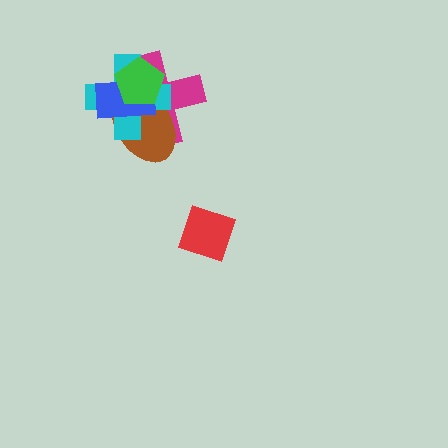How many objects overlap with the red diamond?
0 objects overlap with the red diamond.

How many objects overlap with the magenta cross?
4 objects overlap with the magenta cross.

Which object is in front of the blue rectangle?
The green pentagon is in front of the blue rectangle.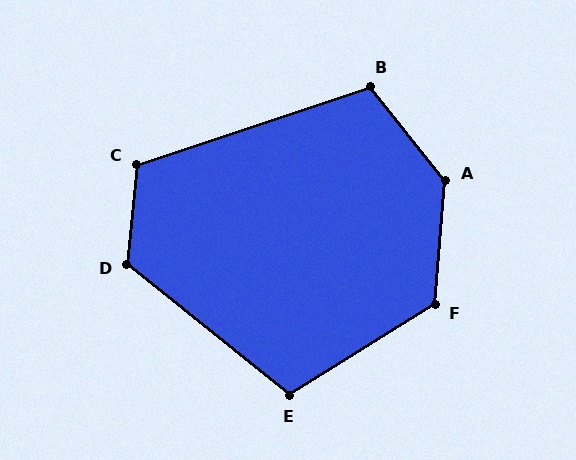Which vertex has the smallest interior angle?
E, at approximately 109 degrees.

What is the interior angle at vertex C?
Approximately 114 degrees (obtuse).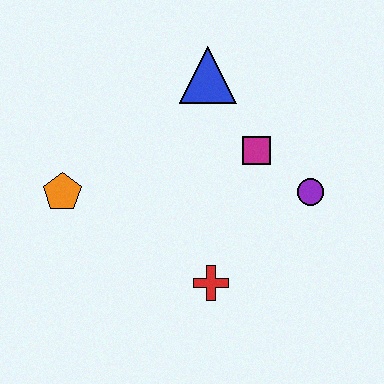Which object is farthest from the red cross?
The blue triangle is farthest from the red cross.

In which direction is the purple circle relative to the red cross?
The purple circle is to the right of the red cross.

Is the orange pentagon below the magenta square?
Yes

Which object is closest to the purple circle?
The magenta square is closest to the purple circle.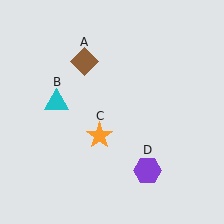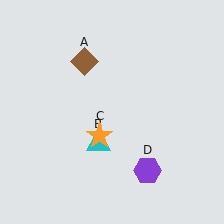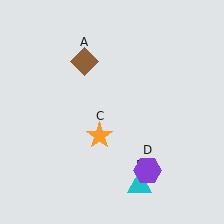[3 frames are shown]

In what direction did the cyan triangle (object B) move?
The cyan triangle (object B) moved down and to the right.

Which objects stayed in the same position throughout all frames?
Brown diamond (object A) and orange star (object C) and purple hexagon (object D) remained stationary.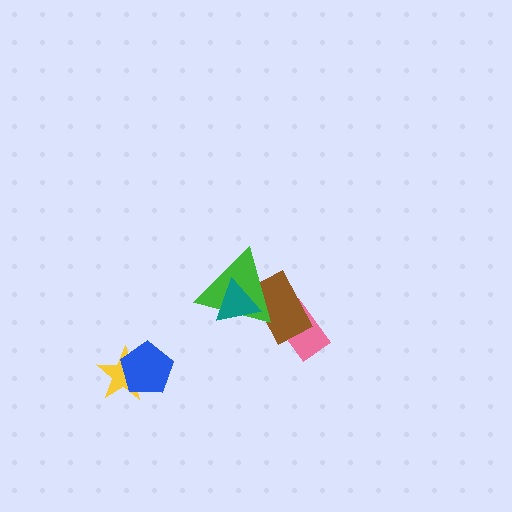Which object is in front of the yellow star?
The blue pentagon is in front of the yellow star.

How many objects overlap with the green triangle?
2 objects overlap with the green triangle.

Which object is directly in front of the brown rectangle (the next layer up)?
The green triangle is directly in front of the brown rectangle.